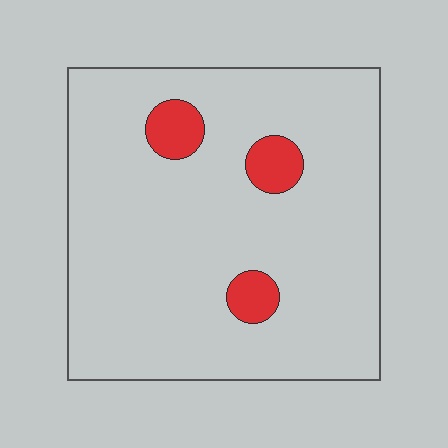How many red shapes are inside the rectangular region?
3.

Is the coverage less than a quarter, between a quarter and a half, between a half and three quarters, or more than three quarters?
Less than a quarter.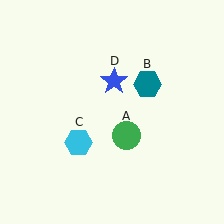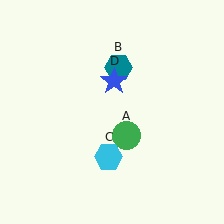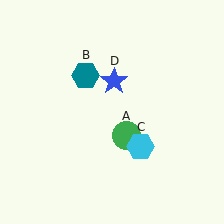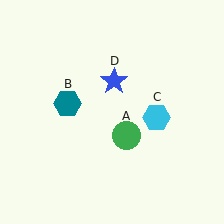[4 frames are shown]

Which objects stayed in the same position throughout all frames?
Green circle (object A) and blue star (object D) remained stationary.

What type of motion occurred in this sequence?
The teal hexagon (object B), cyan hexagon (object C) rotated counterclockwise around the center of the scene.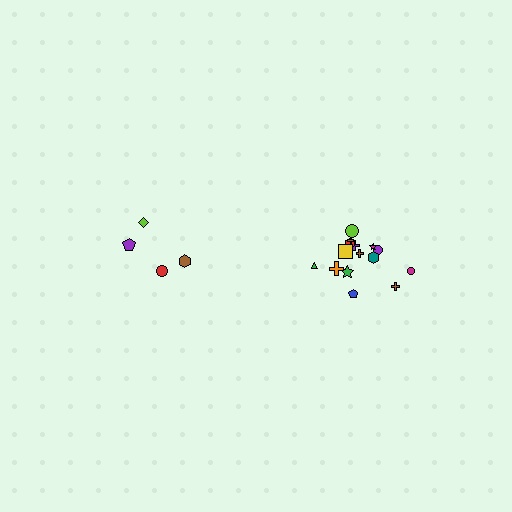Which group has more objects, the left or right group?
The right group.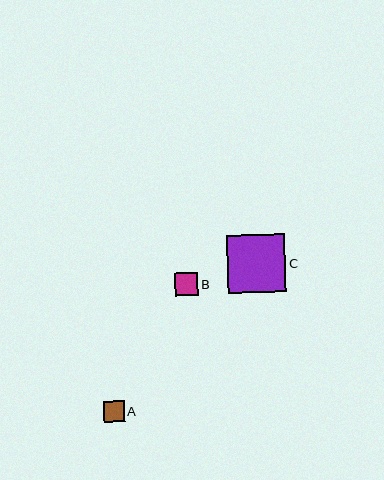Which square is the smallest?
Square A is the smallest with a size of approximately 21 pixels.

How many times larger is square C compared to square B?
Square C is approximately 2.5 times the size of square B.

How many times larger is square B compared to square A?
Square B is approximately 1.1 times the size of square A.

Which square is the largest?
Square C is the largest with a size of approximately 58 pixels.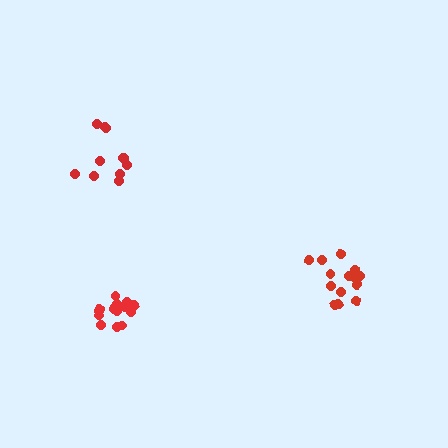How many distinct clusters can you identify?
There are 3 distinct clusters.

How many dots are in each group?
Group 1: 11 dots, Group 2: 15 dots, Group 3: 14 dots (40 total).